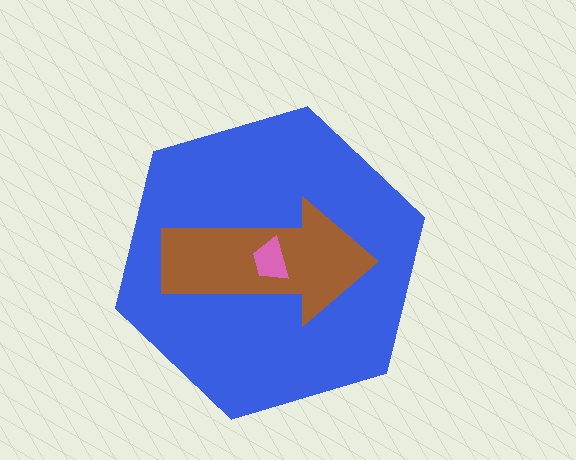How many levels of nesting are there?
3.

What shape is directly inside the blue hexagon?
The brown arrow.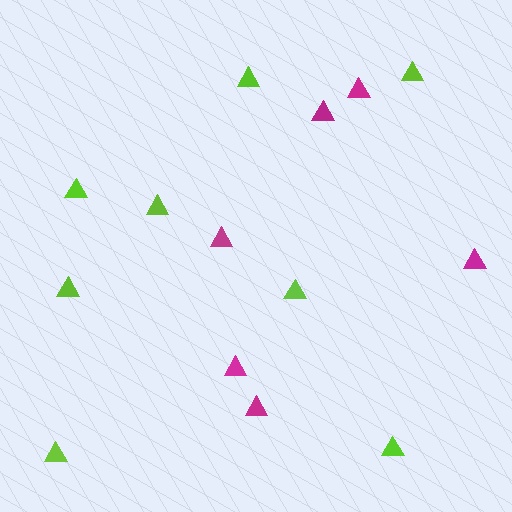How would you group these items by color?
There are 2 groups: one group of magenta triangles (6) and one group of lime triangles (8).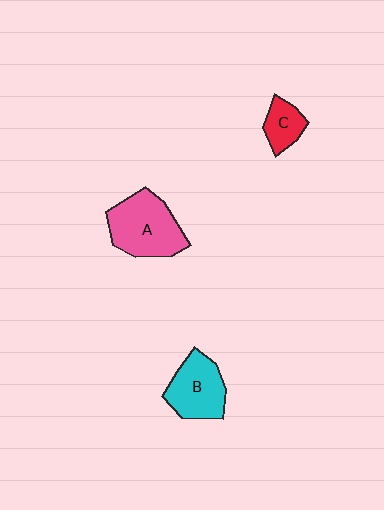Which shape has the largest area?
Shape A (pink).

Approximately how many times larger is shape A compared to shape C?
Approximately 2.4 times.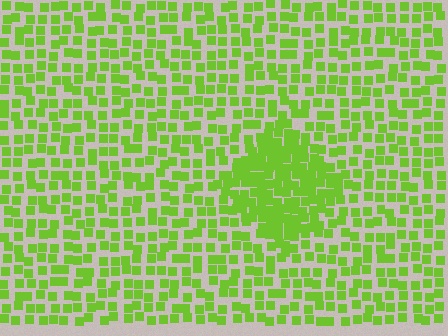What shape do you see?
I see a diamond.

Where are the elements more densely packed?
The elements are more densely packed inside the diamond boundary.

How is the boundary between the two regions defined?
The boundary is defined by a change in element density (approximately 2.0x ratio). All elements are the same color, size, and shape.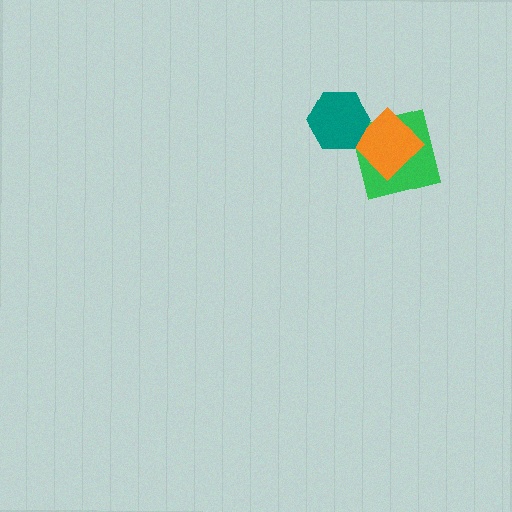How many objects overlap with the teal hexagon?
0 objects overlap with the teal hexagon.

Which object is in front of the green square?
The orange diamond is in front of the green square.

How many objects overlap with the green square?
1 object overlaps with the green square.